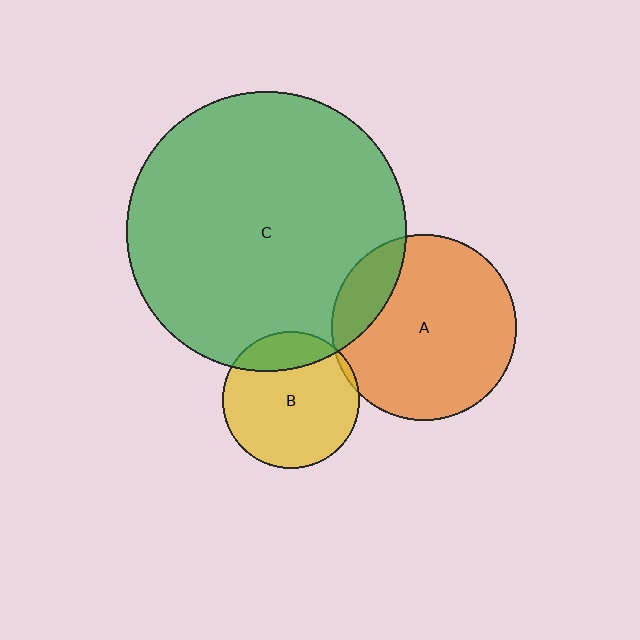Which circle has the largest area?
Circle C (green).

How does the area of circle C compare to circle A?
Approximately 2.3 times.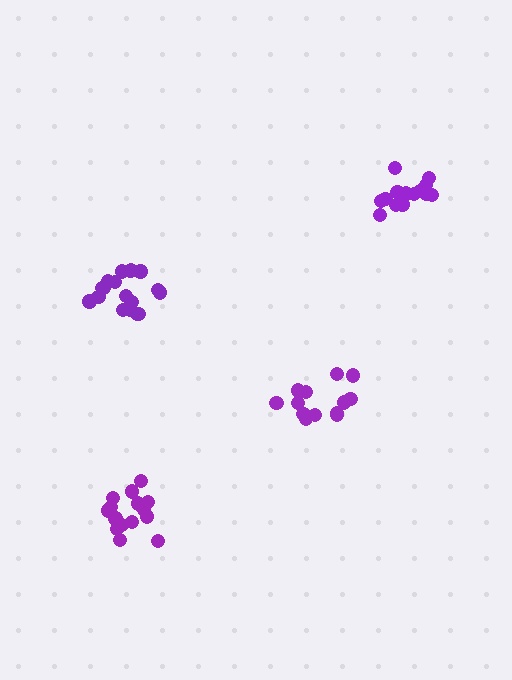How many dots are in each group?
Group 1: 14 dots, Group 2: 15 dots, Group 3: 15 dots, Group 4: 19 dots (63 total).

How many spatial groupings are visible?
There are 4 spatial groupings.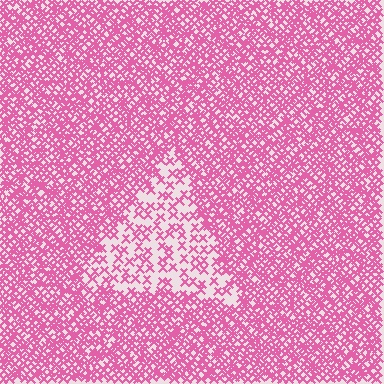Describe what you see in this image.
The image contains small pink elements arranged at two different densities. A triangle-shaped region is visible where the elements are less densely packed than the surrounding area.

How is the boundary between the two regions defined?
The boundary is defined by a change in element density (approximately 2.6x ratio). All elements are the same color, size, and shape.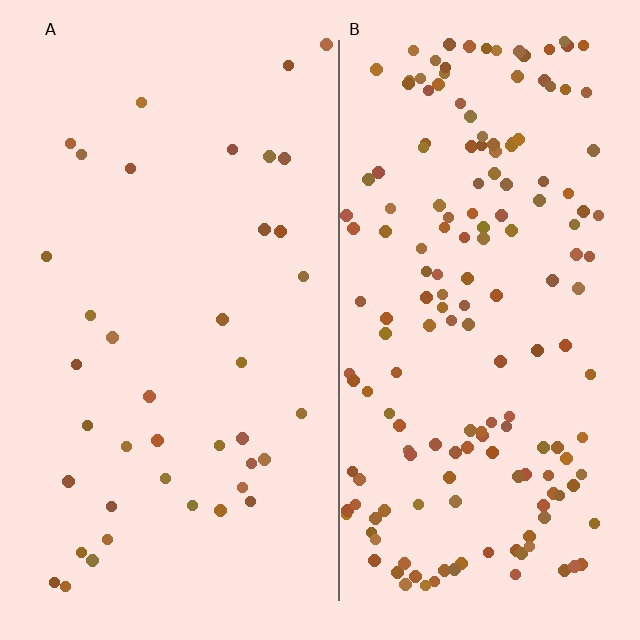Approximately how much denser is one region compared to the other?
Approximately 4.4× — region B over region A.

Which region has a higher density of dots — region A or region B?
B (the right).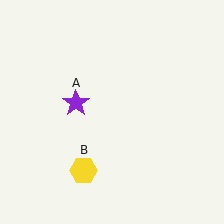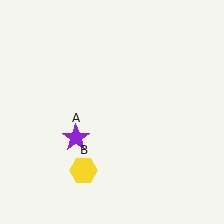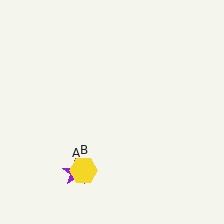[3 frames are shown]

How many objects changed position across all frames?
1 object changed position: purple star (object A).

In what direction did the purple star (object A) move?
The purple star (object A) moved down.